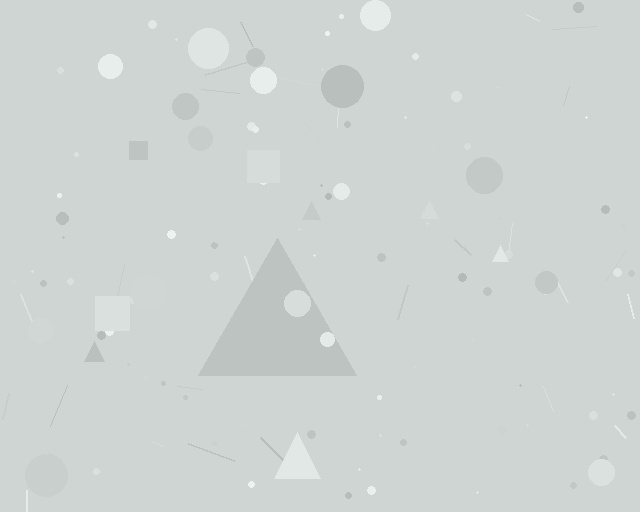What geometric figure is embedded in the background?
A triangle is embedded in the background.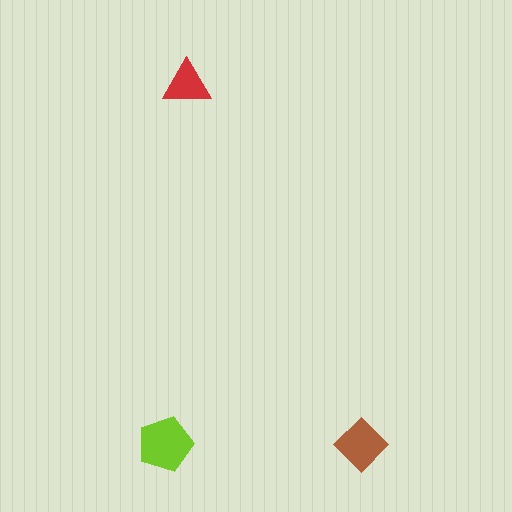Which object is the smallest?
The red triangle.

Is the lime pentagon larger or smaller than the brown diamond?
Larger.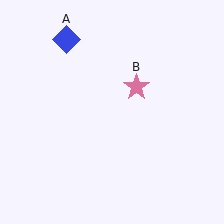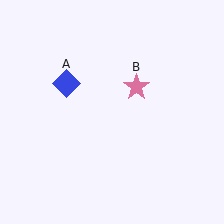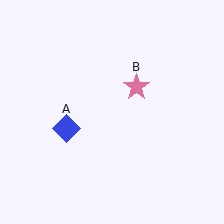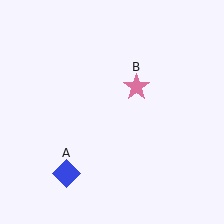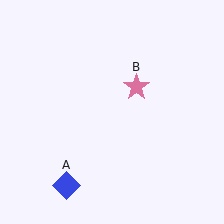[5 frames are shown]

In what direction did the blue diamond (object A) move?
The blue diamond (object A) moved down.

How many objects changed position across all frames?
1 object changed position: blue diamond (object A).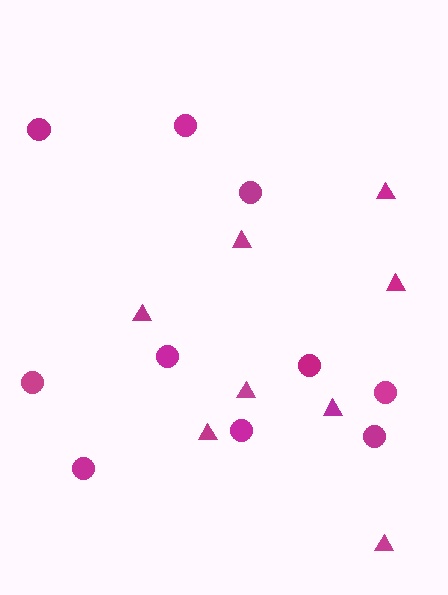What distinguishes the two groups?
There are 2 groups: one group of circles (10) and one group of triangles (8).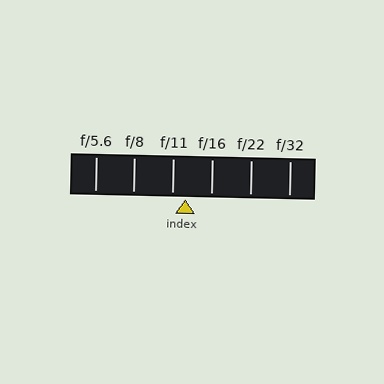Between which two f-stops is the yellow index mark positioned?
The index mark is between f/11 and f/16.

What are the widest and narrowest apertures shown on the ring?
The widest aperture shown is f/5.6 and the narrowest is f/32.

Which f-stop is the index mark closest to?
The index mark is closest to f/11.